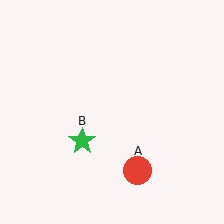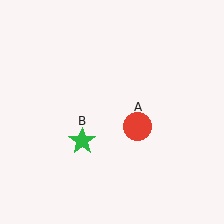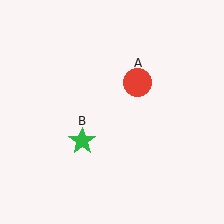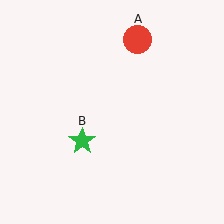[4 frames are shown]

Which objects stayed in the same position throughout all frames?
Green star (object B) remained stationary.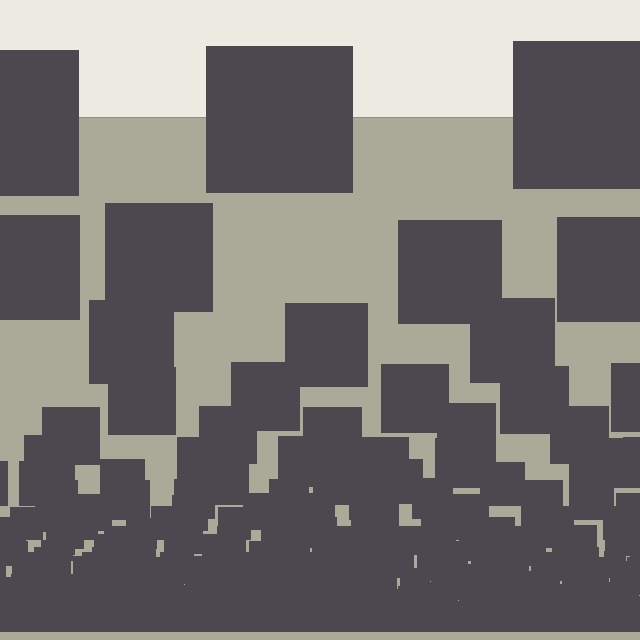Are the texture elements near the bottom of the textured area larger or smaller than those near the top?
Smaller. The gradient is inverted — elements near the bottom are smaller and denser.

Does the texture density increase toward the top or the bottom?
Density increases toward the bottom.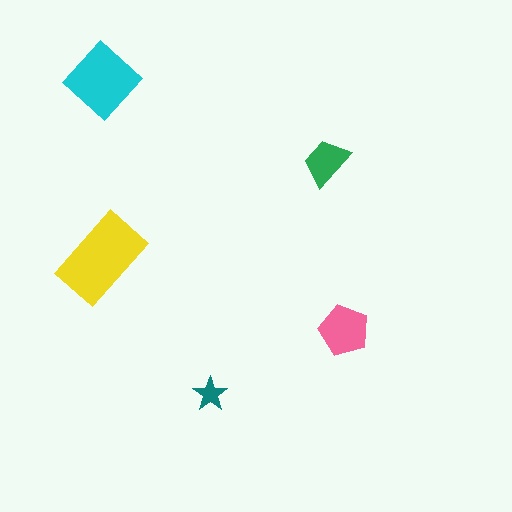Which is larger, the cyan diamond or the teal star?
The cyan diamond.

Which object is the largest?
The yellow rectangle.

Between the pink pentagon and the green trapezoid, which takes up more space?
The pink pentagon.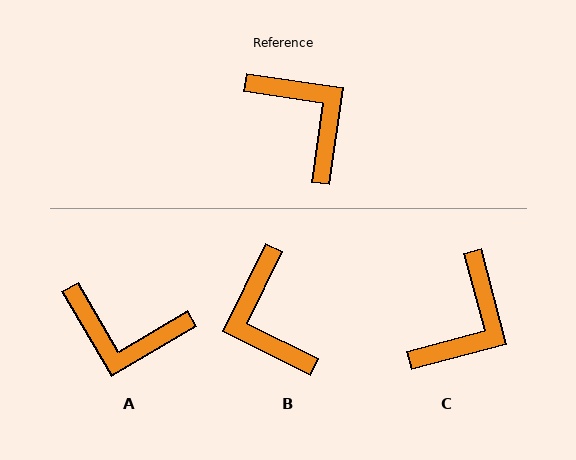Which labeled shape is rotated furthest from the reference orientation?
B, about 162 degrees away.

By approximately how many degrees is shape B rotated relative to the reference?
Approximately 162 degrees counter-clockwise.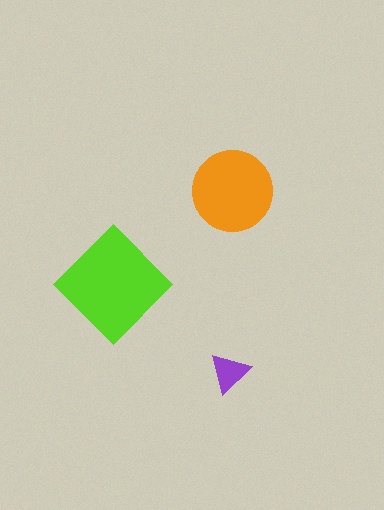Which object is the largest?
The lime diamond.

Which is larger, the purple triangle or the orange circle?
The orange circle.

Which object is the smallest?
The purple triangle.